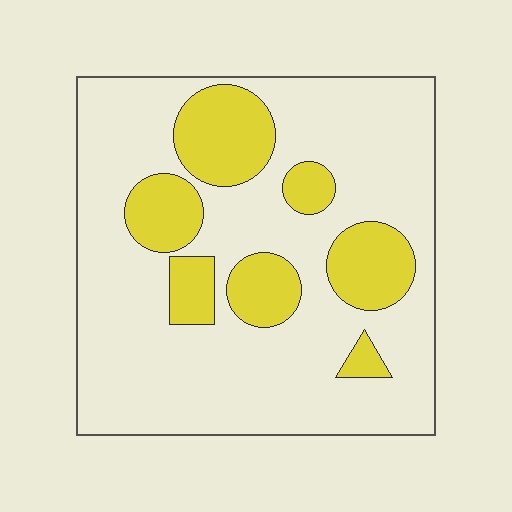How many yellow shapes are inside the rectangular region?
7.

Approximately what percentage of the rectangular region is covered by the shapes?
Approximately 25%.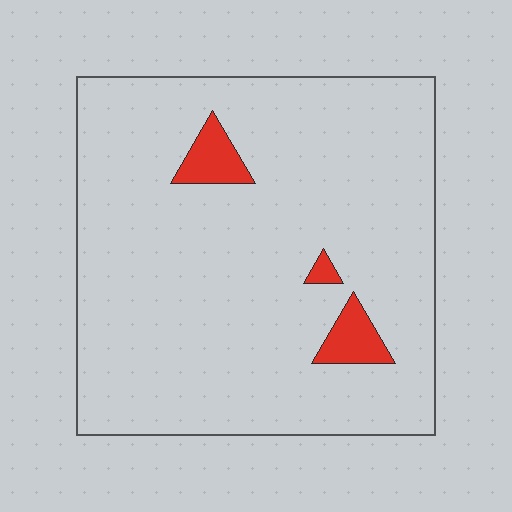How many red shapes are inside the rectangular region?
3.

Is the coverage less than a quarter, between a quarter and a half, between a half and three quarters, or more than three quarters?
Less than a quarter.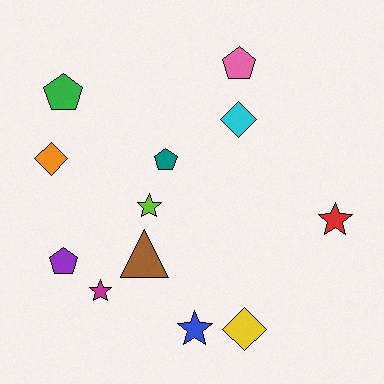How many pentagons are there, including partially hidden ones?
There are 4 pentagons.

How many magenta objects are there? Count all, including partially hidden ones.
There is 1 magenta object.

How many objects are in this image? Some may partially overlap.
There are 12 objects.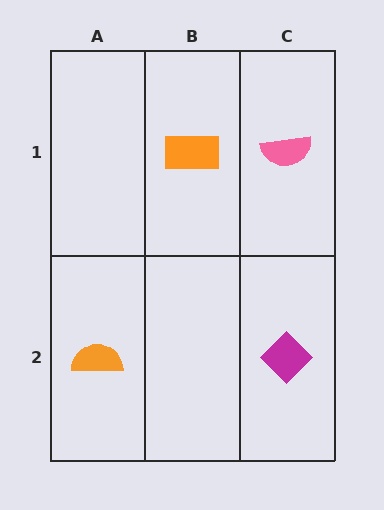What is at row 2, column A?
An orange semicircle.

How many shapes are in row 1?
2 shapes.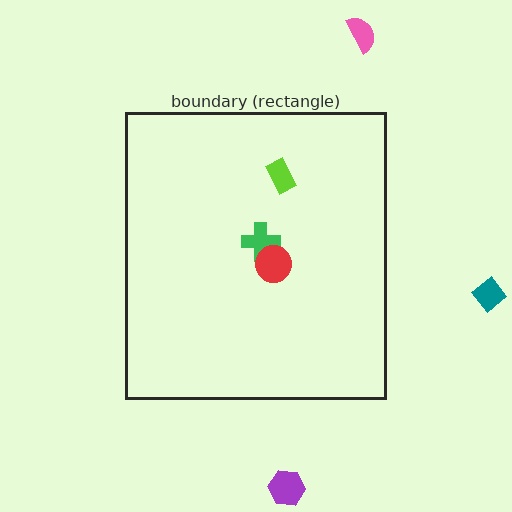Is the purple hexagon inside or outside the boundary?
Outside.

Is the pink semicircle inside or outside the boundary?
Outside.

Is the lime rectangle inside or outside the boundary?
Inside.